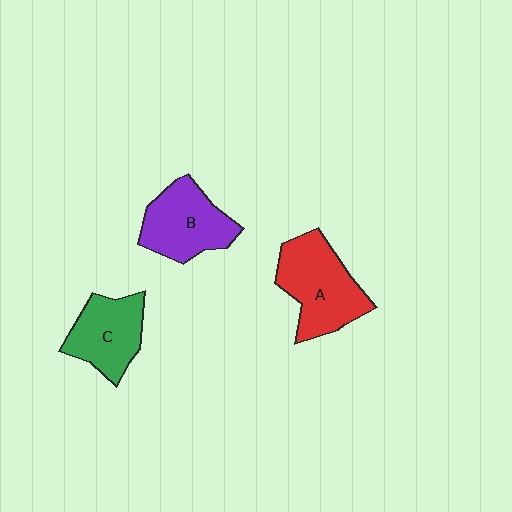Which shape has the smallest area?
Shape C (green).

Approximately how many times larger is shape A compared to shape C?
Approximately 1.3 times.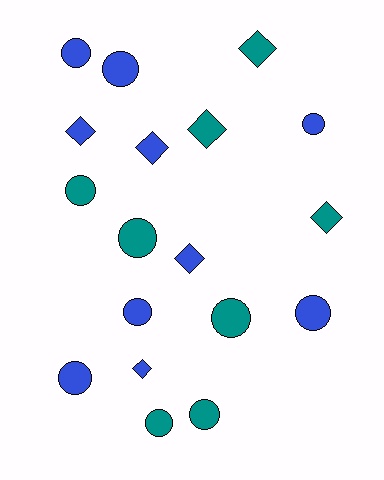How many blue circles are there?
There are 6 blue circles.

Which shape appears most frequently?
Circle, with 11 objects.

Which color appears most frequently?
Blue, with 10 objects.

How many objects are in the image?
There are 18 objects.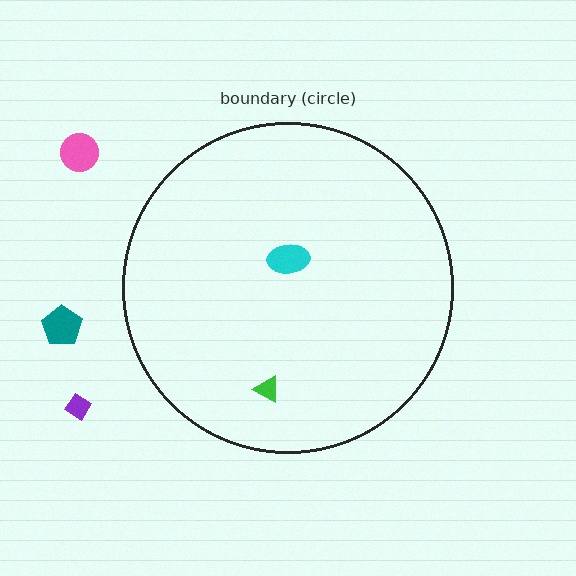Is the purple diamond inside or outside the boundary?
Outside.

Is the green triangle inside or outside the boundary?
Inside.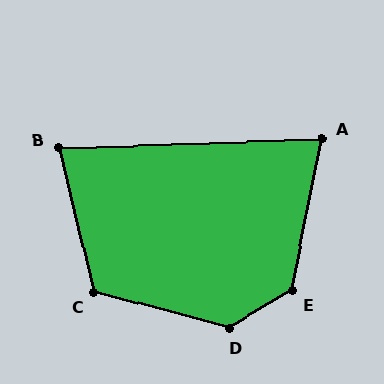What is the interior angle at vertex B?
Approximately 78 degrees (acute).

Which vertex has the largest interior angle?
D, at approximately 135 degrees.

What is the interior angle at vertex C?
Approximately 118 degrees (obtuse).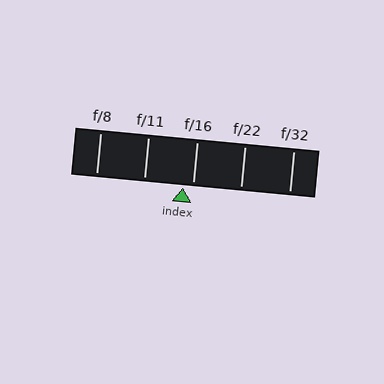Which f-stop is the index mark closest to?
The index mark is closest to f/16.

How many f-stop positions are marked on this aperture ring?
There are 5 f-stop positions marked.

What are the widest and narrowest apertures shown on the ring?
The widest aperture shown is f/8 and the narrowest is f/32.